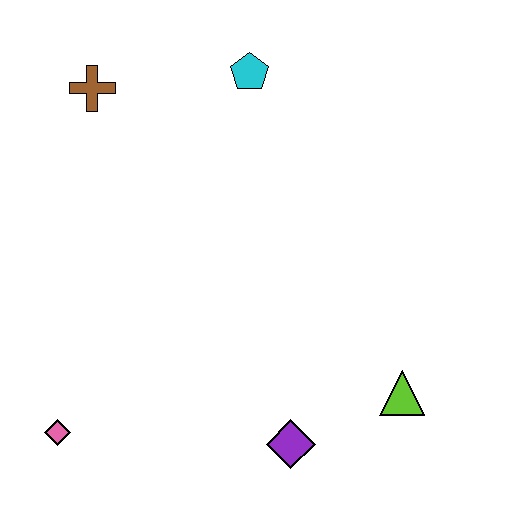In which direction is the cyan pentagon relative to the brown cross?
The cyan pentagon is to the right of the brown cross.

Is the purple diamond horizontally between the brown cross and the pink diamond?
No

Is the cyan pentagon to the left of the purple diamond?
Yes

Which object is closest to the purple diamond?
The lime triangle is closest to the purple diamond.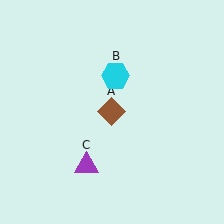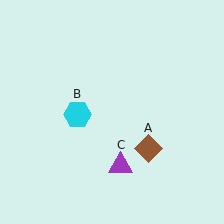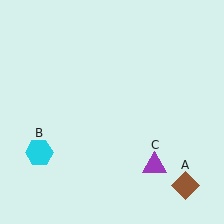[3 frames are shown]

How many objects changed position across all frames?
3 objects changed position: brown diamond (object A), cyan hexagon (object B), purple triangle (object C).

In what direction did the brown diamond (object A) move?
The brown diamond (object A) moved down and to the right.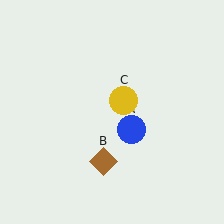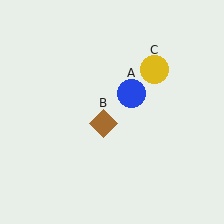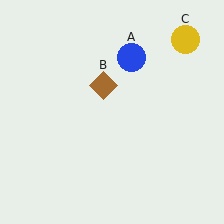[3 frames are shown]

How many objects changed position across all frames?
3 objects changed position: blue circle (object A), brown diamond (object B), yellow circle (object C).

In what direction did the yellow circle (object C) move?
The yellow circle (object C) moved up and to the right.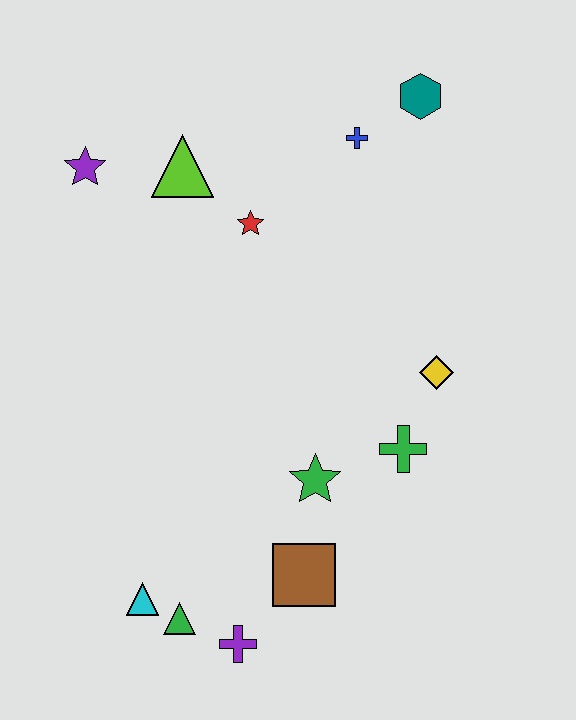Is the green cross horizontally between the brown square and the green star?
No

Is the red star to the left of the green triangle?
No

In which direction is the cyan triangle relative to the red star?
The cyan triangle is below the red star.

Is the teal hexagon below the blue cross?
No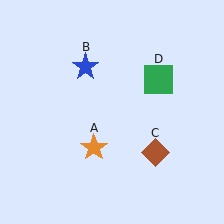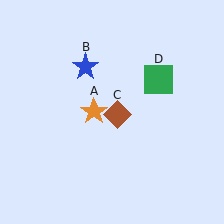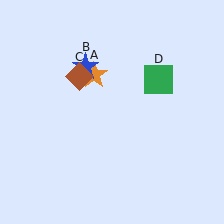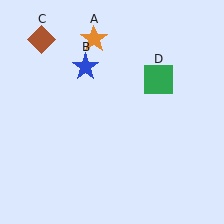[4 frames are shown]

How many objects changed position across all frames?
2 objects changed position: orange star (object A), brown diamond (object C).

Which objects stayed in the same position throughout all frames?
Blue star (object B) and green square (object D) remained stationary.